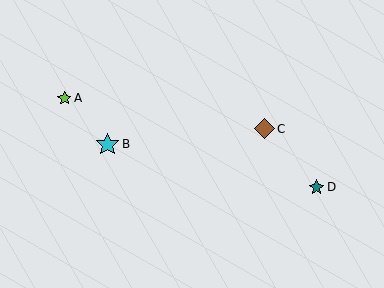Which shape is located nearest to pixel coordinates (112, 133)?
The cyan star (labeled B) at (108, 144) is nearest to that location.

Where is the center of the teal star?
The center of the teal star is at (317, 188).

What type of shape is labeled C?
Shape C is a brown diamond.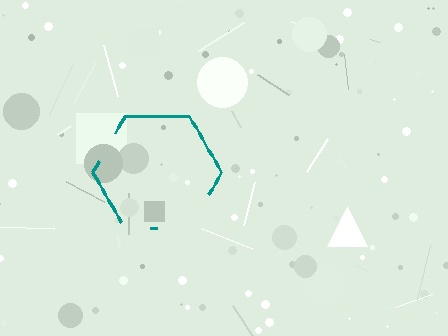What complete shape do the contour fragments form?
The contour fragments form a hexagon.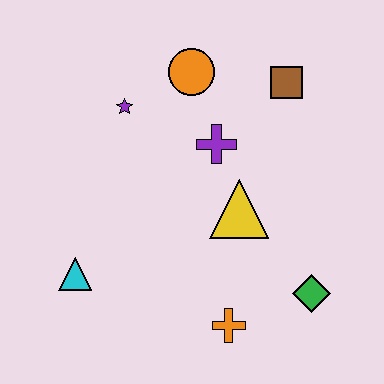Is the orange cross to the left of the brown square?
Yes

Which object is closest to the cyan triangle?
The orange cross is closest to the cyan triangle.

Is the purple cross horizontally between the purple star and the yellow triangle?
Yes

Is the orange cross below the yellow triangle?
Yes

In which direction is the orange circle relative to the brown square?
The orange circle is to the left of the brown square.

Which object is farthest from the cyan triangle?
The brown square is farthest from the cyan triangle.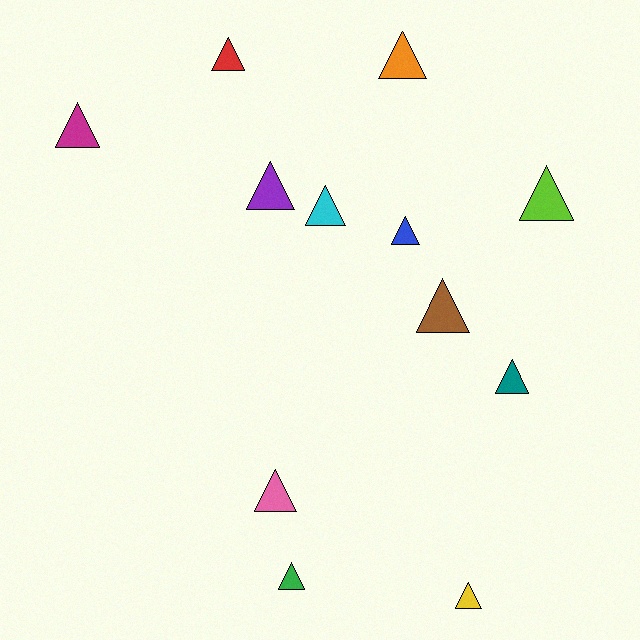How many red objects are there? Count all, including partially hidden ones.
There is 1 red object.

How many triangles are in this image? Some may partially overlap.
There are 12 triangles.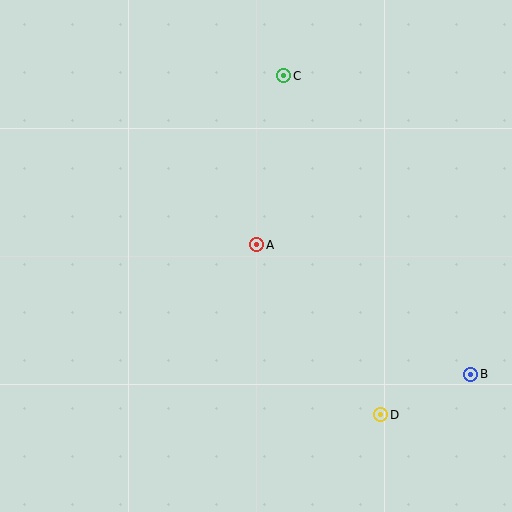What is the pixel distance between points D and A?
The distance between D and A is 210 pixels.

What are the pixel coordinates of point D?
Point D is at (381, 415).